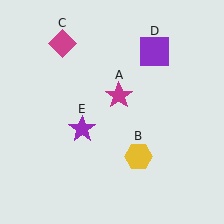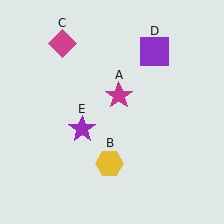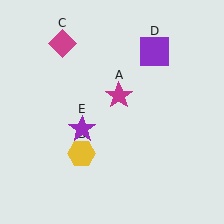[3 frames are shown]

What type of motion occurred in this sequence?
The yellow hexagon (object B) rotated clockwise around the center of the scene.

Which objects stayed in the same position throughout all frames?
Magenta star (object A) and magenta diamond (object C) and purple square (object D) and purple star (object E) remained stationary.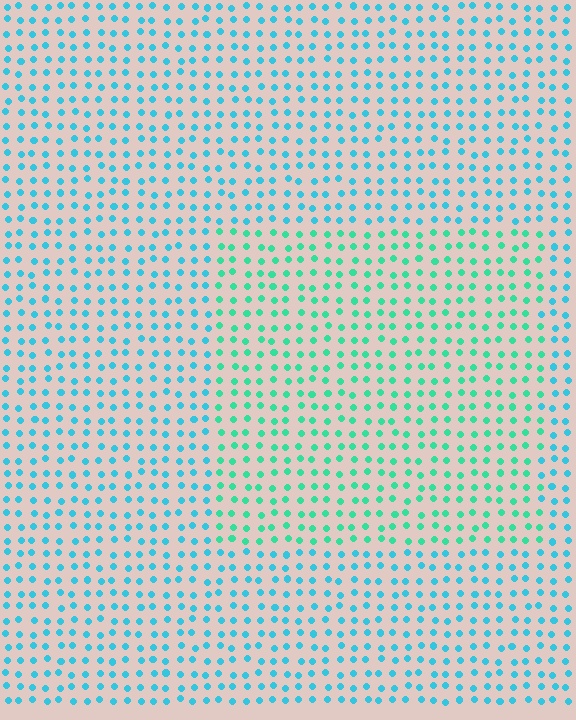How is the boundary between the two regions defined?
The boundary is defined purely by a slight shift in hue (about 32 degrees). Spacing, size, and orientation are identical on both sides.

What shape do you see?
I see a rectangle.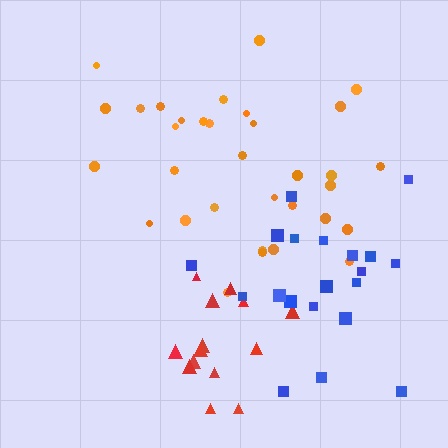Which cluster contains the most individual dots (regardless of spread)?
Orange (33).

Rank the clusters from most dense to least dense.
red, orange, blue.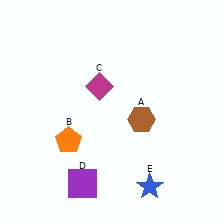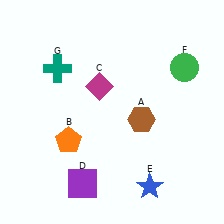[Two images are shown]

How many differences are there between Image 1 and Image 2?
There are 2 differences between the two images.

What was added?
A green circle (F), a teal cross (G) were added in Image 2.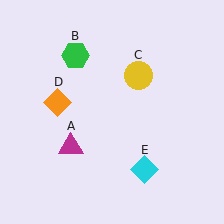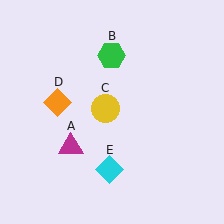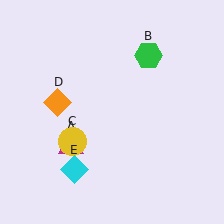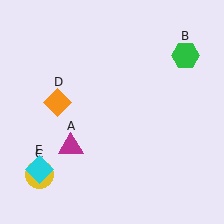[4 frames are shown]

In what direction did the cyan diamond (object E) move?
The cyan diamond (object E) moved left.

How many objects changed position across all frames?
3 objects changed position: green hexagon (object B), yellow circle (object C), cyan diamond (object E).